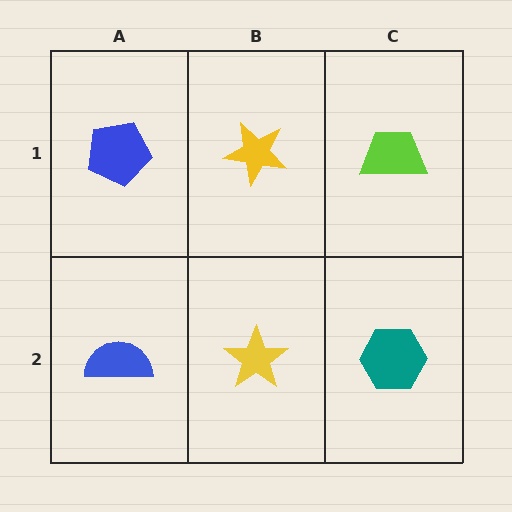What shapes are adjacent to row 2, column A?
A blue pentagon (row 1, column A), a yellow star (row 2, column B).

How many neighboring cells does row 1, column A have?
2.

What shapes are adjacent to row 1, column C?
A teal hexagon (row 2, column C), a yellow star (row 1, column B).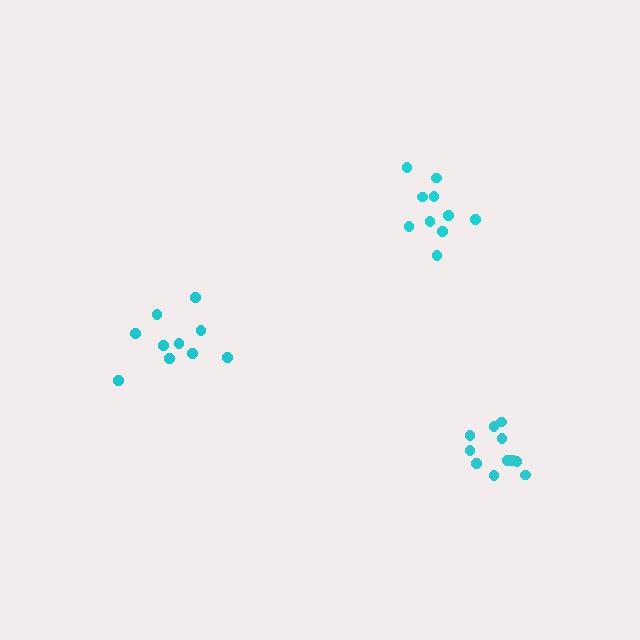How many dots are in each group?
Group 1: 10 dots, Group 2: 10 dots, Group 3: 11 dots (31 total).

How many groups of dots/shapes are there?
There are 3 groups.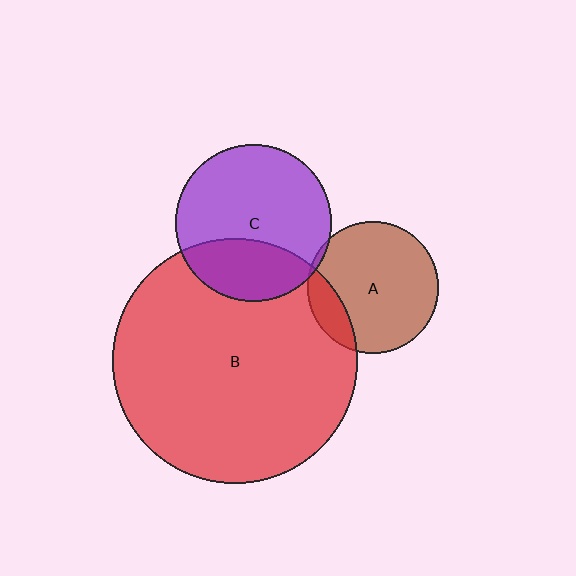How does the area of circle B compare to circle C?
Approximately 2.5 times.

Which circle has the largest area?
Circle B (red).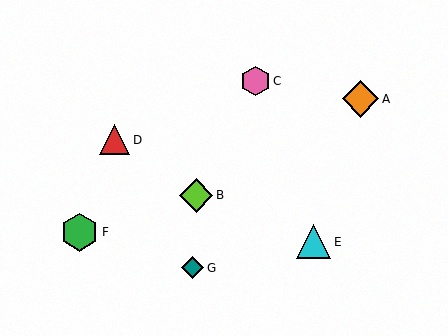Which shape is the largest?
The green hexagon (labeled F) is the largest.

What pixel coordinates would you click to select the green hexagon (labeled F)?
Click at (80, 232) to select the green hexagon F.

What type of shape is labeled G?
Shape G is a teal diamond.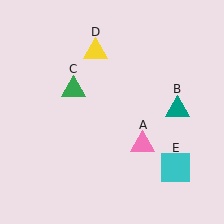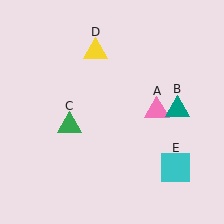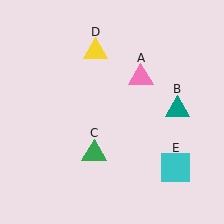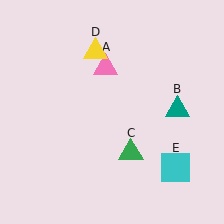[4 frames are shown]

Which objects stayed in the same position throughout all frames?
Teal triangle (object B) and yellow triangle (object D) and cyan square (object E) remained stationary.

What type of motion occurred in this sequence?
The pink triangle (object A), green triangle (object C) rotated counterclockwise around the center of the scene.